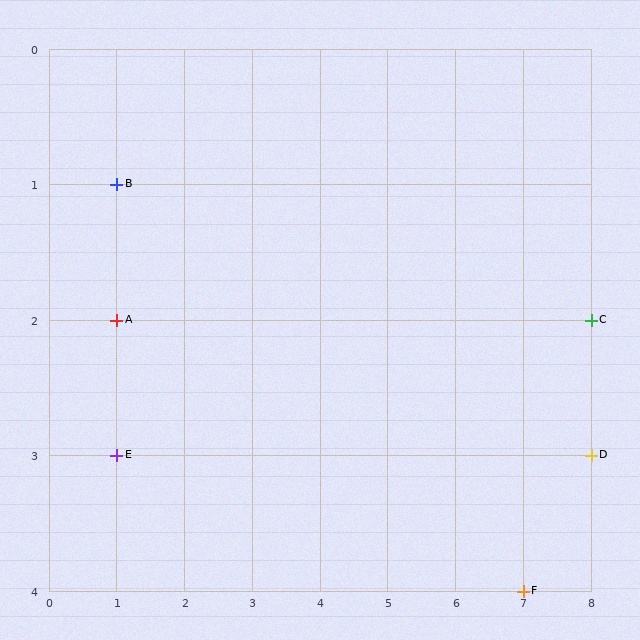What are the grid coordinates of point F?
Point F is at grid coordinates (7, 4).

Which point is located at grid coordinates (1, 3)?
Point E is at (1, 3).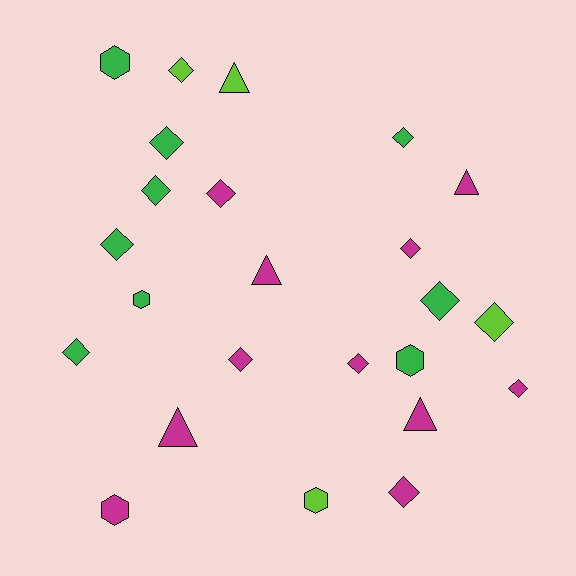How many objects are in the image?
There are 24 objects.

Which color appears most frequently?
Magenta, with 11 objects.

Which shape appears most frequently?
Diamond, with 14 objects.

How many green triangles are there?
There are no green triangles.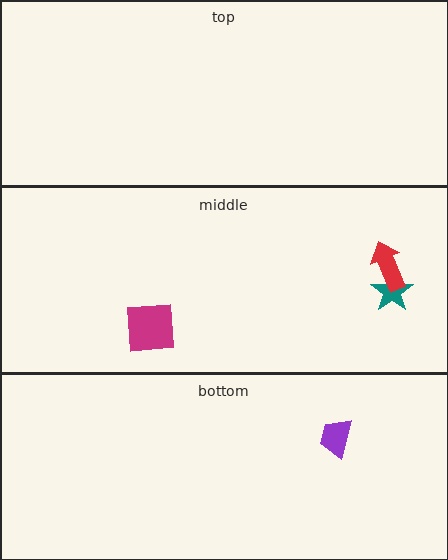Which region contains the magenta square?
The middle region.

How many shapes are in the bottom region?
1.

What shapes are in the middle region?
The magenta square, the teal star, the red arrow.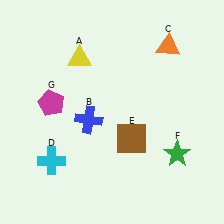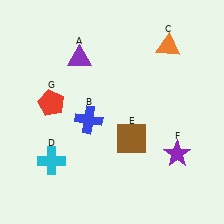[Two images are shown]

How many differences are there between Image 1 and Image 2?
There are 3 differences between the two images.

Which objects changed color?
A changed from yellow to purple. F changed from green to purple. G changed from magenta to red.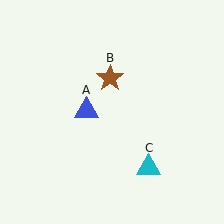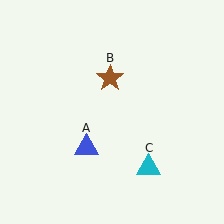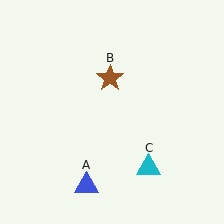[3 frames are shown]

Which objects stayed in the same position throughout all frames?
Brown star (object B) and cyan triangle (object C) remained stationary.